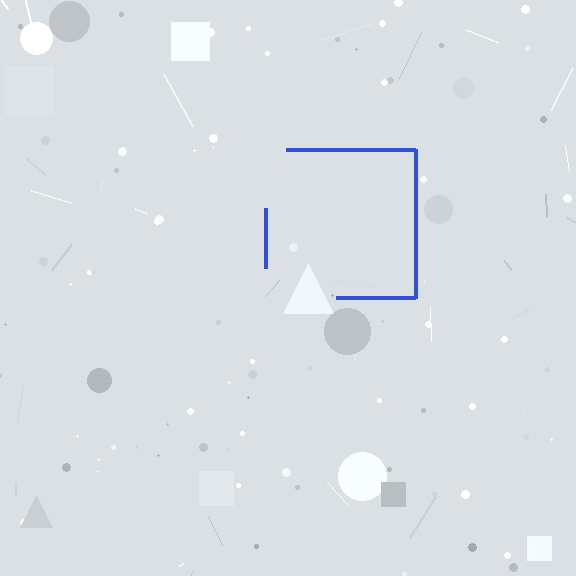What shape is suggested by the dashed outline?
The dashed outline suggests a square.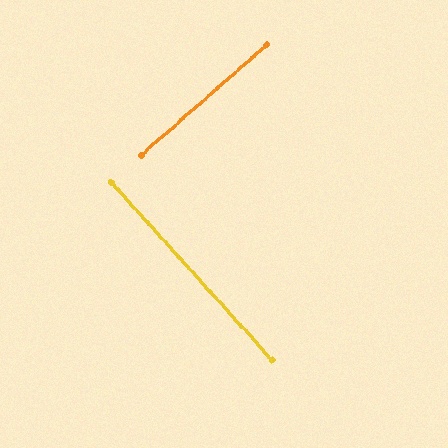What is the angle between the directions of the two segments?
Approximately 89 degrees.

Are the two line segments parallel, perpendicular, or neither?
Perpendicular — they meet at approximately 89°.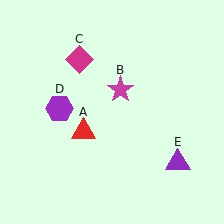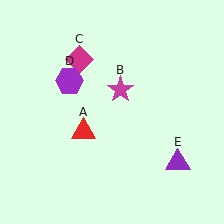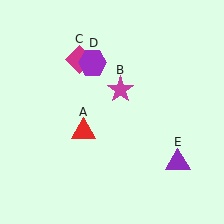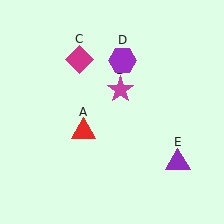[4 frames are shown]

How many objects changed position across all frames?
1 object changed position: purple hexagon (object D).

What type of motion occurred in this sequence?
The purple hexagon (object D) rotated clockwise around the center of the scene.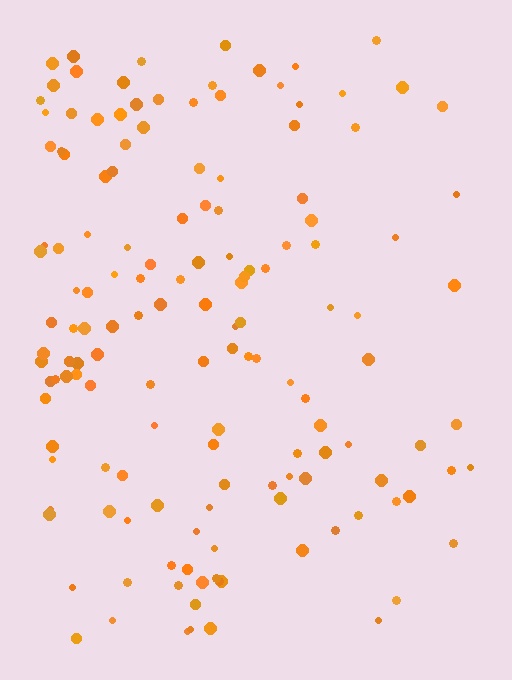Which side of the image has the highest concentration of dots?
The left.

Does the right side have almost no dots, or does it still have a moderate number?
Still a moderate number, just noticeably fewer than the left.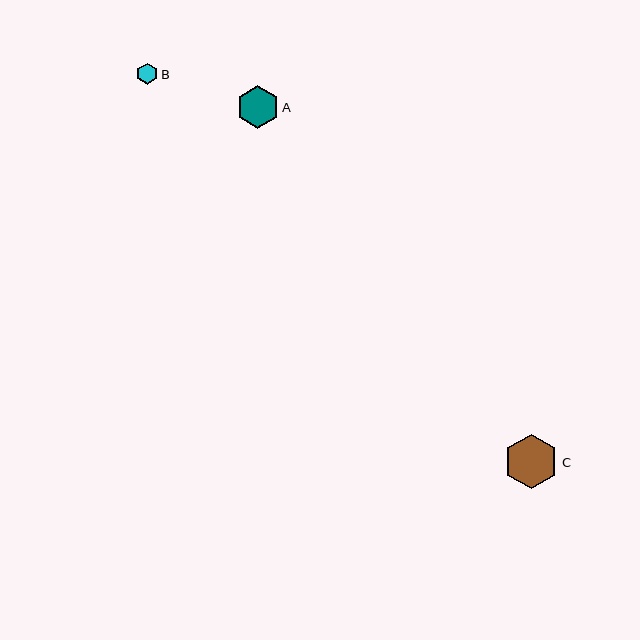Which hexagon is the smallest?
Hexagon B is the smallest with a size of approximately 21 pixels.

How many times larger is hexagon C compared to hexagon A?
Hexagon C is approximately 1.3 times the size of hexagon A.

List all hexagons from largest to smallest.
From largest to smallest: C, A, B.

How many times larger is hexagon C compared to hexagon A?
Hexagon C is approximately 1.3 times the size of hexagon A.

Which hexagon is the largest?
Hexagon C is the largest with a size of approximately 55 pixels.